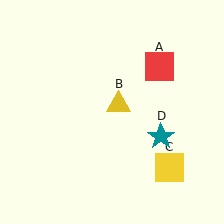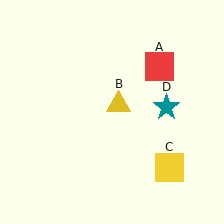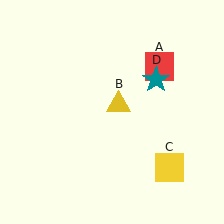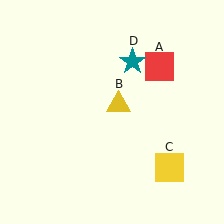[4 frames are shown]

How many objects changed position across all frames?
1 object changed position: teal star (object D).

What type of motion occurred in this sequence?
The teal star (object D) rotated counterclockwise around the center of the scene.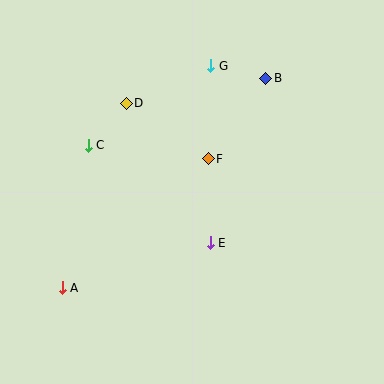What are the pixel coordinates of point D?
Point D is at (126, 103).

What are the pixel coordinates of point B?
Point B is at (266, 78).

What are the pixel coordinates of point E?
Point E is at (210, 243).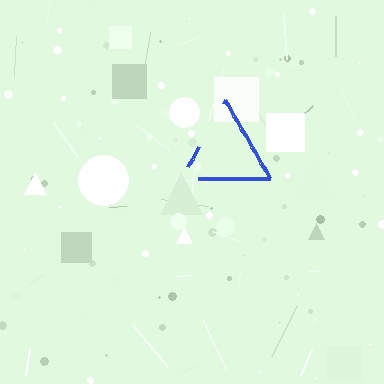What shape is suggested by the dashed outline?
The dashed outline suggests a triangle.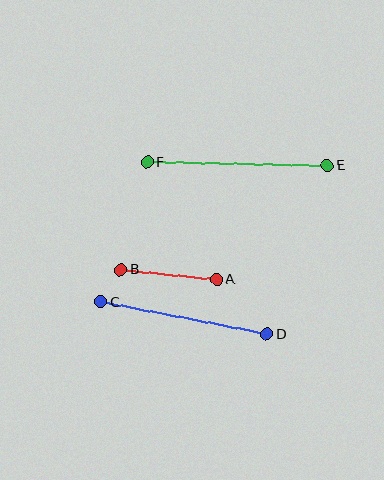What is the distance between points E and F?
The distance is approximately 180 pixels.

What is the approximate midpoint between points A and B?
The midpoint is at approximately (169, 275) pixels.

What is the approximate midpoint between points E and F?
The midpoint is at approximately (237, 164) pixels.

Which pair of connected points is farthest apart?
Points E and F are farthest apart.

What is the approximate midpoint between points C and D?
The midpoint is at approximately (184, 318) pixels.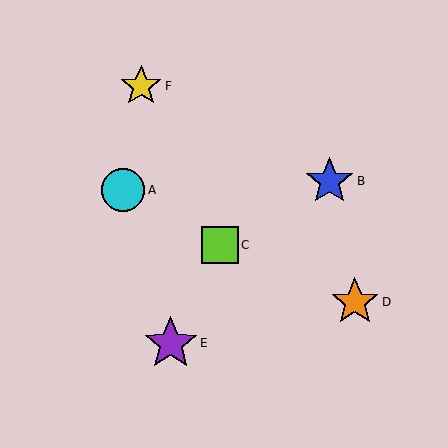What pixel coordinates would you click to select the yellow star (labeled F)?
Click at (141, 86) to select the yellow star F.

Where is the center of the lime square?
The center of the lime square is at (220, 245).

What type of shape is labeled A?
Shape A is a cyan circle.